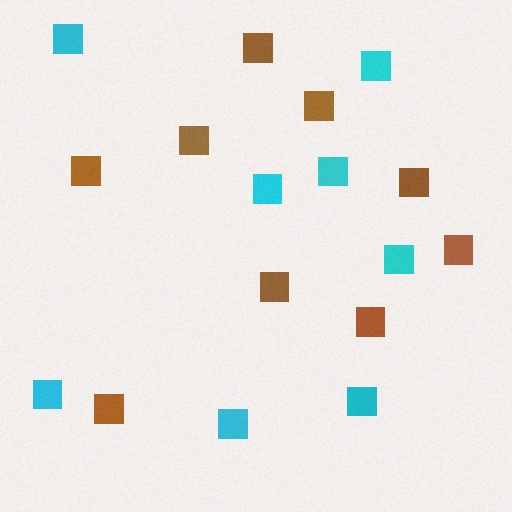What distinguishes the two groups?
There are 2 groups: one group of cyan squares (8) and one group of brown squares (9).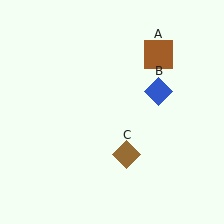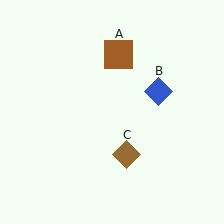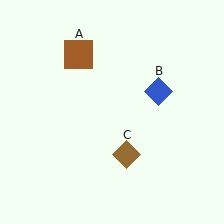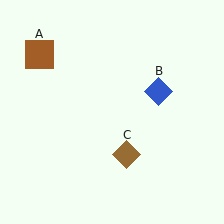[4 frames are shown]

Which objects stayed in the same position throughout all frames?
Blue diamond (object B) and brown diamond (object C) remained stationary.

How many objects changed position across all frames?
1 object changed position: brown square (object A).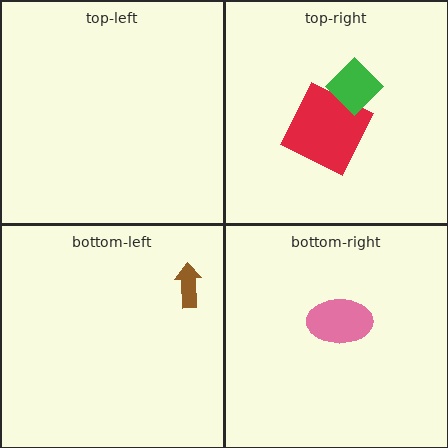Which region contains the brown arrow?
The bottom-left region.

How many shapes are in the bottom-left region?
1.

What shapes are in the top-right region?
The red square, the green diamond.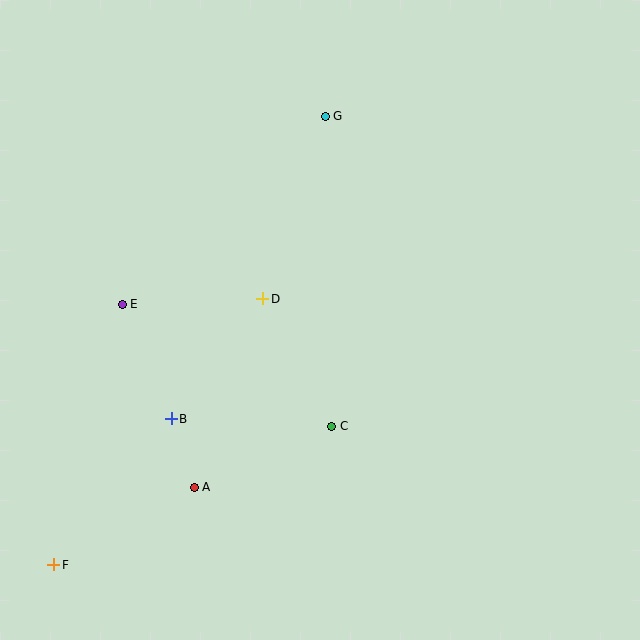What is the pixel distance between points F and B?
The distance between F and B is 188 pixels.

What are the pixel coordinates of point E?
Point E is at (122, 304).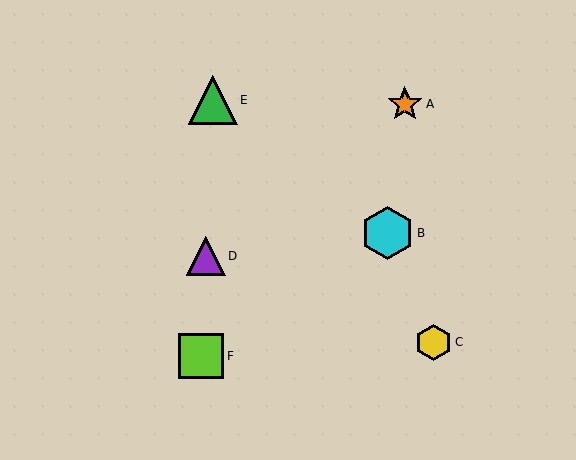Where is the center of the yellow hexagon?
The center of the yellow hexagon is at (434, 342).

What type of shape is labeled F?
Shape F is a lime square.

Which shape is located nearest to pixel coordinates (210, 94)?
The green triangle (labeled E) at (213, 100) is nearest to that location.